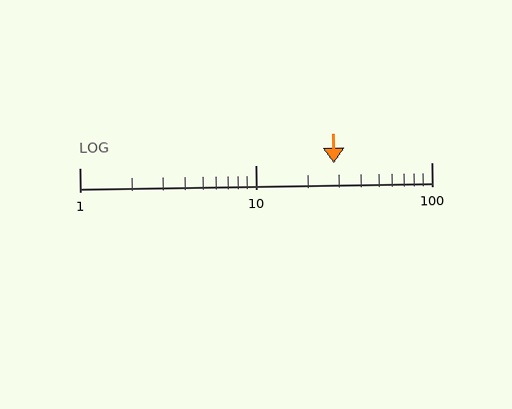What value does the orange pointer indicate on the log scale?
The pointer indicates approximately 28.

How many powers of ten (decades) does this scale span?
The scale spans 2 decades, from 1 to 100.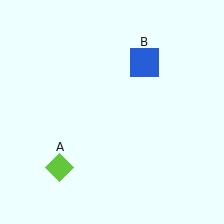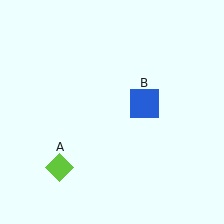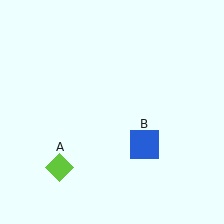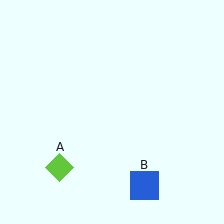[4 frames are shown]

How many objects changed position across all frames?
1 object changed position: blue square (object B).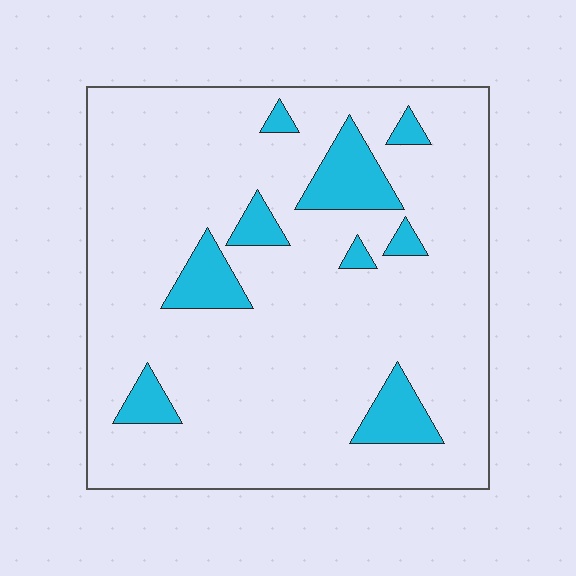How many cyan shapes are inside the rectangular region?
9.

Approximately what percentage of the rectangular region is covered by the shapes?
Approximately 15%.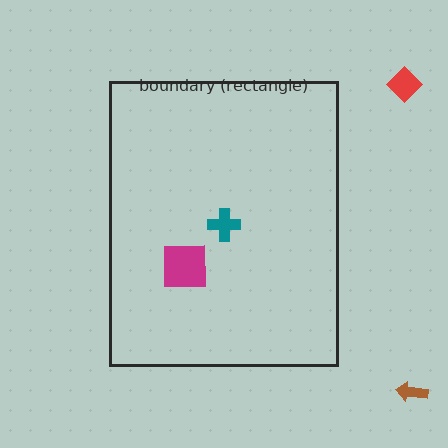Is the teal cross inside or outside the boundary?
Inside.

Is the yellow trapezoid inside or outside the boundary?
Inside.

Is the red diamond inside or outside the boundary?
Outside.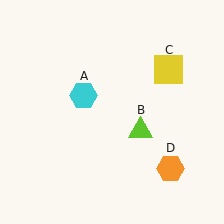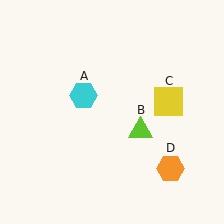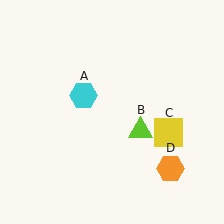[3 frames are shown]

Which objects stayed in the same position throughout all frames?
Cyan hexagon (object A) and lime triangle (object B) and orange hexagon (object D) remained stationary.